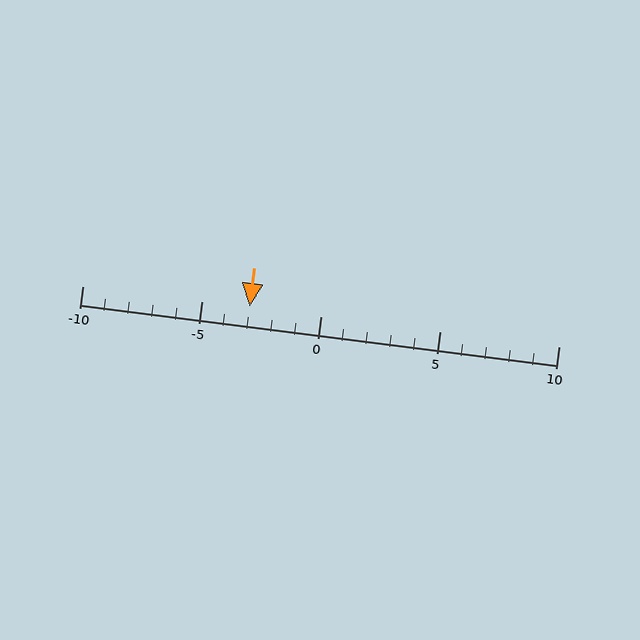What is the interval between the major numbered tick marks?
The major tick marks are spaced 5 units apart.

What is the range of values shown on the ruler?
The ruler shows values from -10 to 10.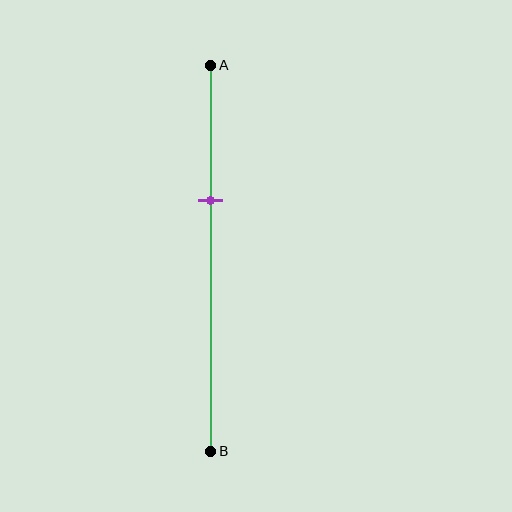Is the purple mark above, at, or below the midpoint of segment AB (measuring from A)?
The purple mark is above the midpoint of segment AB.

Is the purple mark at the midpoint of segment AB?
No, the mark is at about 35% from A, not at the 50% midpoint.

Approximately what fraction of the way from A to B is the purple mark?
The purple mark is approximately 35% of the way from A to B.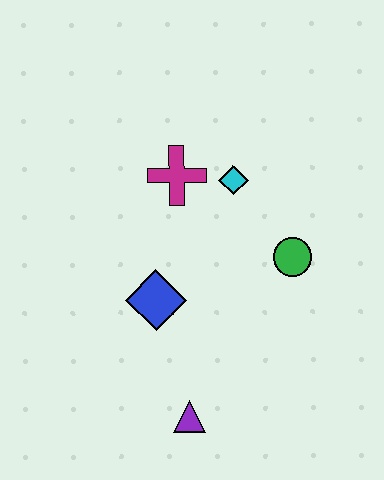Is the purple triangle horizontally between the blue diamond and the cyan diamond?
Yes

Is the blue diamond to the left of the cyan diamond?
Yes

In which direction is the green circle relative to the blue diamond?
The green circle is to the right of the blue diamond.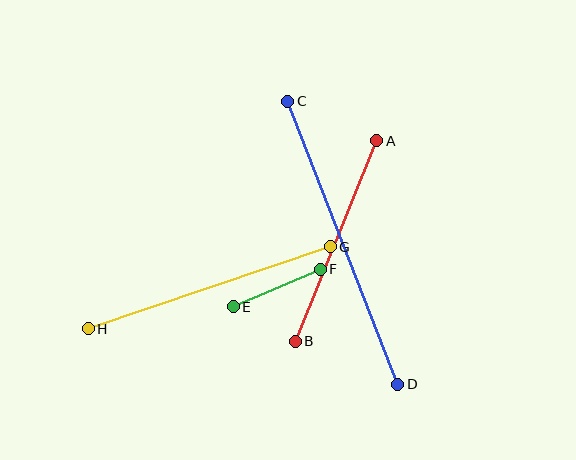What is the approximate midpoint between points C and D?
The midpoint is at approximately (343, 243) pixels.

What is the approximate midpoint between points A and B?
The midpoint is at approximately (336, 241) pixels.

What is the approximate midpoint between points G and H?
The midpoint is at approximately (209, 288) pixels.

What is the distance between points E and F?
The distance is approximately 95 pixels.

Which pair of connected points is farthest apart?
Points C and D are farthest apart.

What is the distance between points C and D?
The distance is approximately 304 pixels.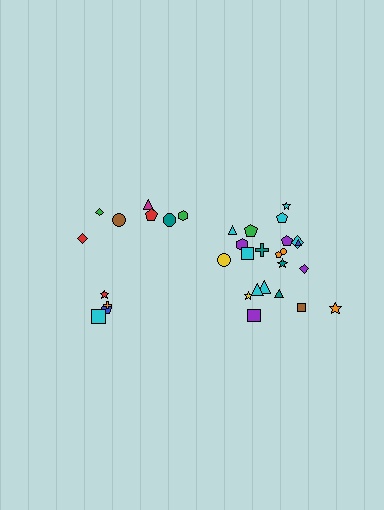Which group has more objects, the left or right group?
The right group.